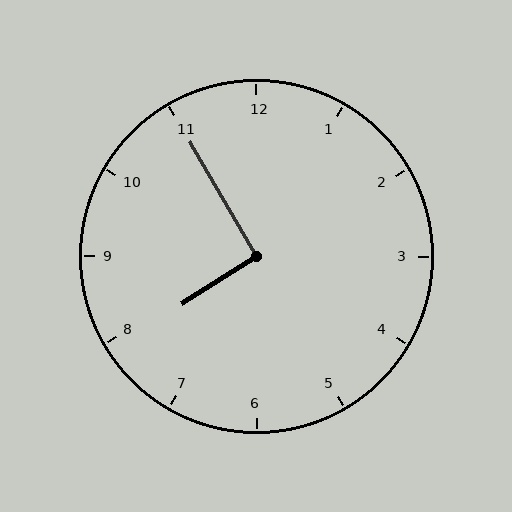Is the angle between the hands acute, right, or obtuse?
It is right.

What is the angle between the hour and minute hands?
Approximately 92 degrees.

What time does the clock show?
7:55.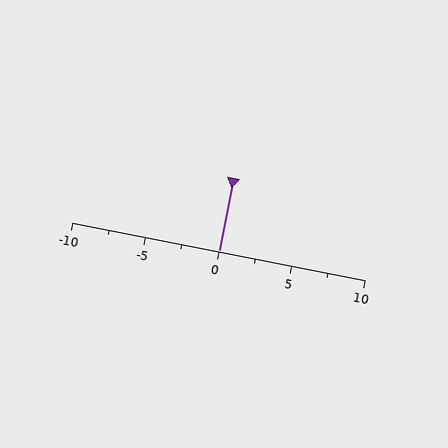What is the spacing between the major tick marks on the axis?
The major ticks are spaced 5 apart.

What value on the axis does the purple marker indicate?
The marker indicates approximately 0.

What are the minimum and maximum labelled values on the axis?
The axis runs from -10 to 10.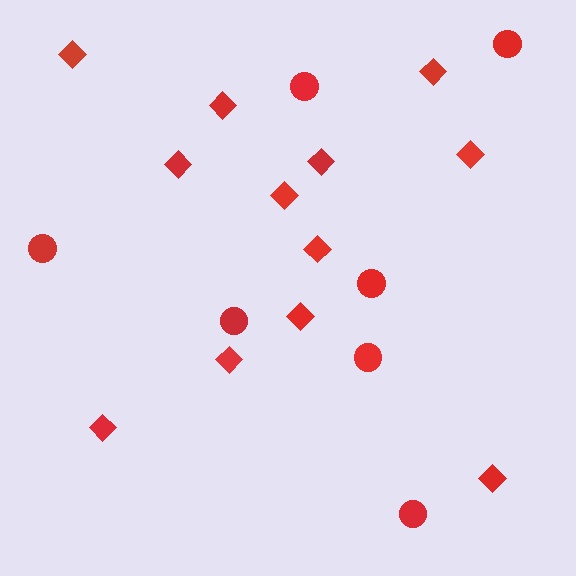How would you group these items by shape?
There are 2 groups: one group of diamonds (12) and one group of circles (7).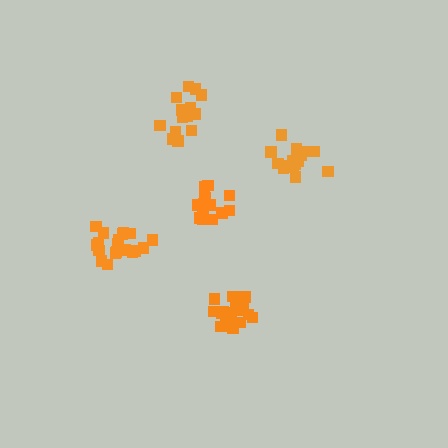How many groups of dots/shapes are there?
There are 5 groups.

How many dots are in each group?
Group 1: 17 dots, Group 2: 18 dots, Group 3: 18 dots, Group 4: 13 dots, Group 5: 19 dots (85 total).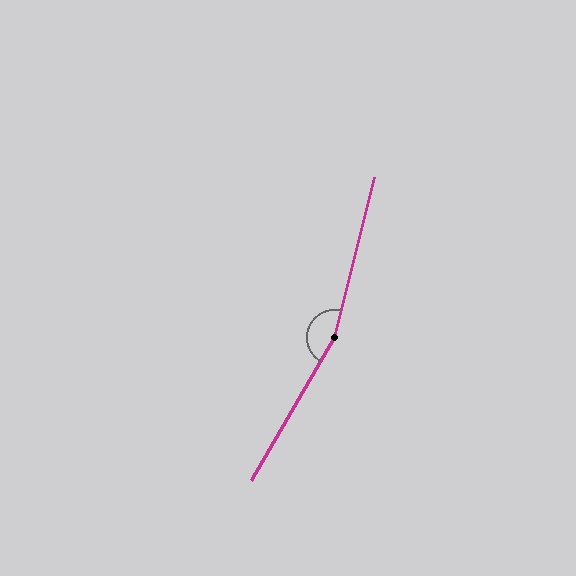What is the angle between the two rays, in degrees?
Approximately 164 degrees.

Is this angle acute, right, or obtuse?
It is obtuse.